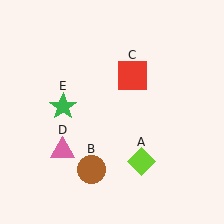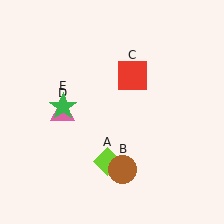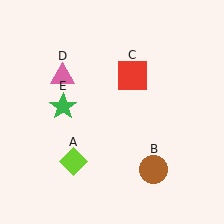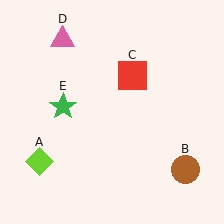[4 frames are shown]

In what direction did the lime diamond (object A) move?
The lime diamond (object A) moved left.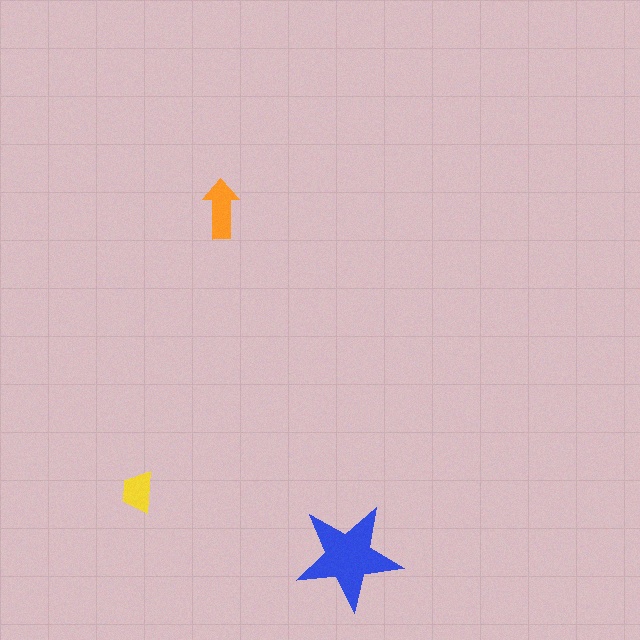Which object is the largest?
The blue star.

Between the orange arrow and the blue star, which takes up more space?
The blue star.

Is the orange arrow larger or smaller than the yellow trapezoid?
Larger.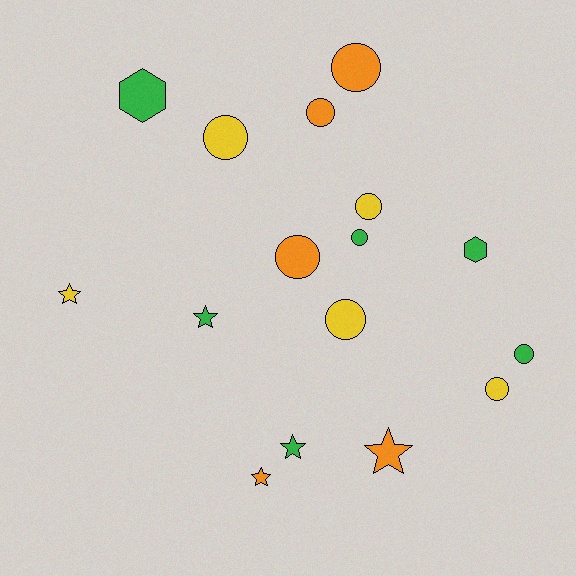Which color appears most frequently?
Green, with 6 objects.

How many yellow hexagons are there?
There are no yellow hexagons.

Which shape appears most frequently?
Circle, with 9 objects.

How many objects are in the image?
There are 16 objects.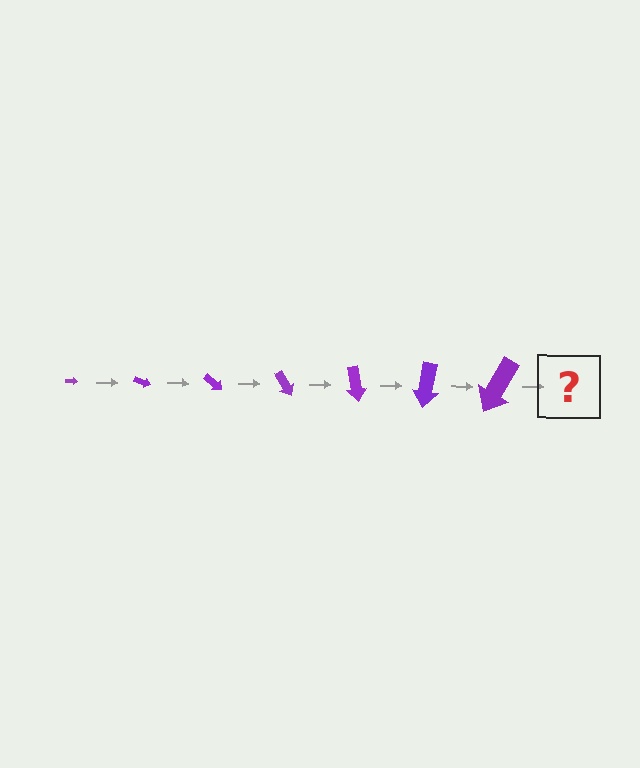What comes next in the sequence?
The next element should be an arrow, larger than the previous one and rotated 140 degrees from the start.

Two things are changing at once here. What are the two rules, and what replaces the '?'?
The two rules are that the arrow grows larger each step and it rotates 20 degrees each step. The '?' should be an arrow, larger than the previous one and rotated 140 degrees from the start.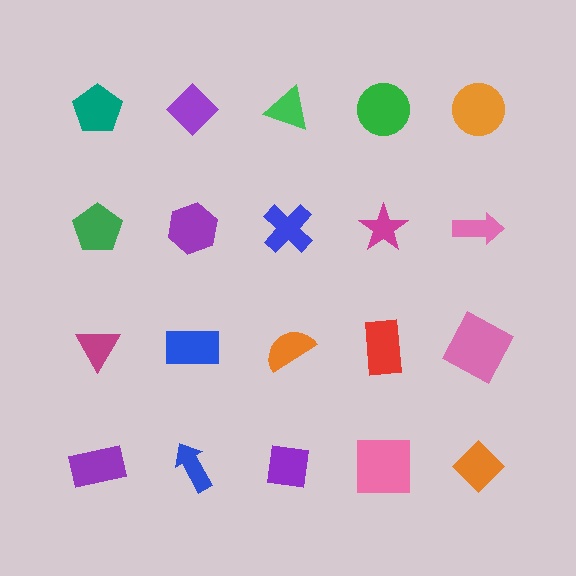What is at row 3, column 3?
An orange semicircle.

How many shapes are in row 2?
5 shapes.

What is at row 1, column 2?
A purple diamond.